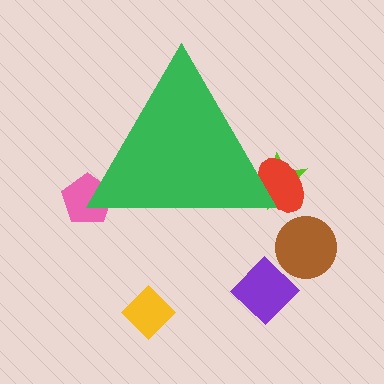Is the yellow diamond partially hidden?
No, the yellow diamond is fully visible.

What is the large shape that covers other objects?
A green triangle.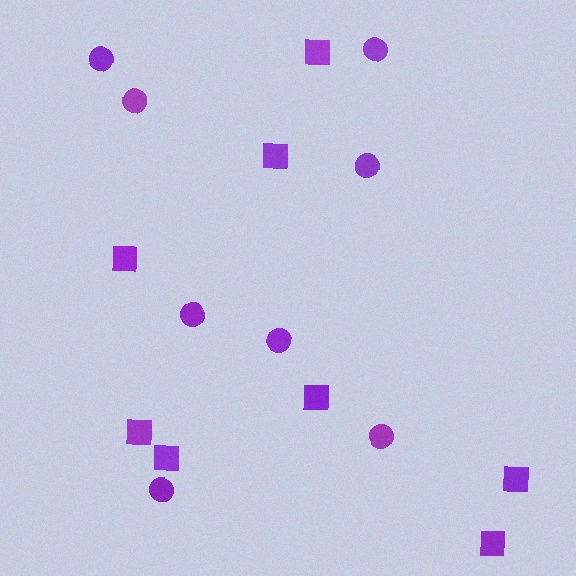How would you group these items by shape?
There are 2 groups: one group of squares (8) and one group of circles (8).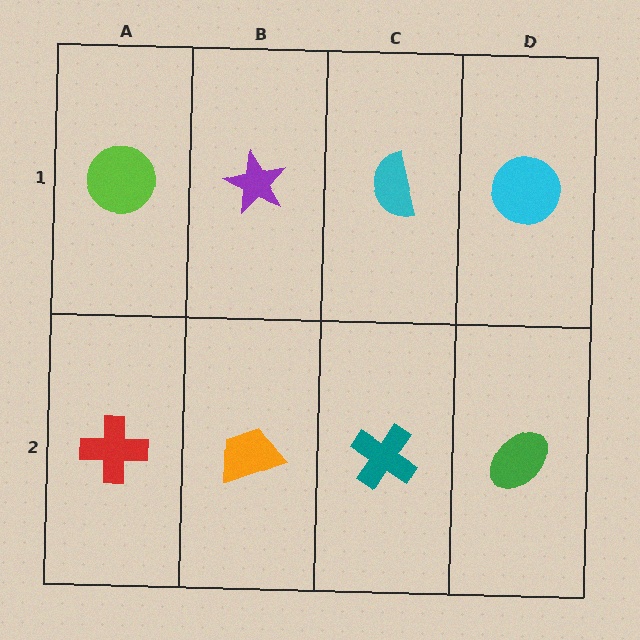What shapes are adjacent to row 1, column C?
A teal cross (row 2, column C), a purple star (row 1, column B), a cyan circle (row 1, column D).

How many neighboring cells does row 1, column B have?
3.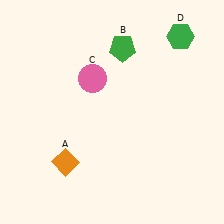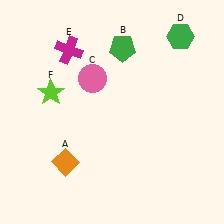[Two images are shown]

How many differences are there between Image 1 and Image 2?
There are 2 differences between the two images.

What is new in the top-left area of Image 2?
A lime star (F) was added in the top-left area of Image 2.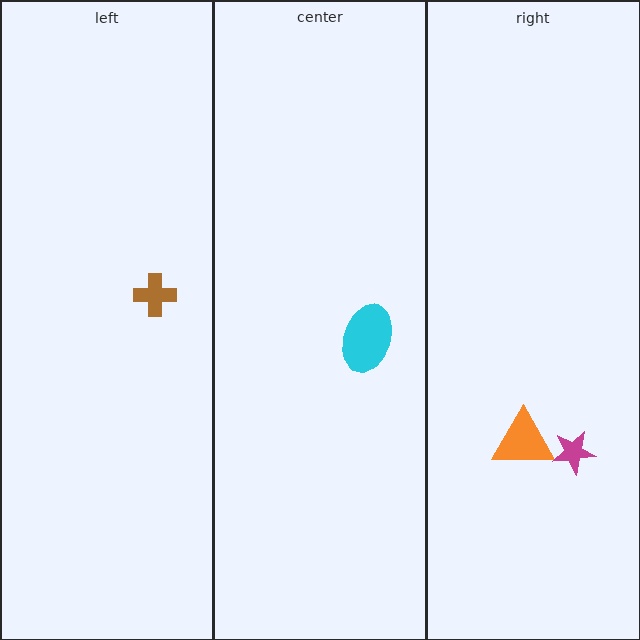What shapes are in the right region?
The orange triangle, the magenta star.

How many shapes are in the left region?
1.